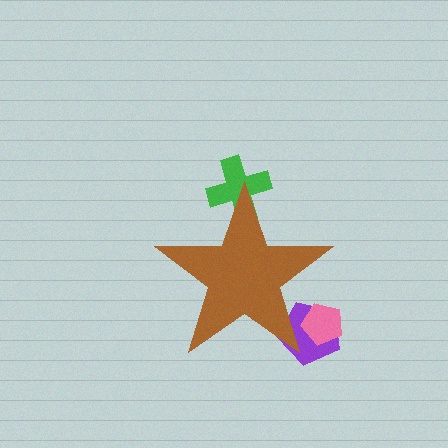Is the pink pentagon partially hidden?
Yes, the pink pentagon is partially hidden behind the brown star.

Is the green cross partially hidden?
Yes, the green cross is partially hidden behind the brown star.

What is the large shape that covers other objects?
A brown star.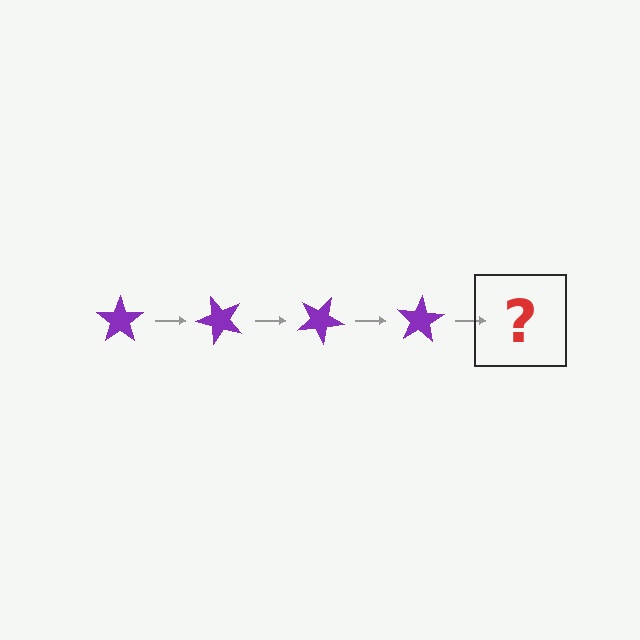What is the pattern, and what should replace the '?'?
The pattern is that the star rotates 50 degrees each step. The '?' should be a purple star rotated 200 degrees.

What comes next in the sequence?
The next element should be a purple star rotated 200 degrees.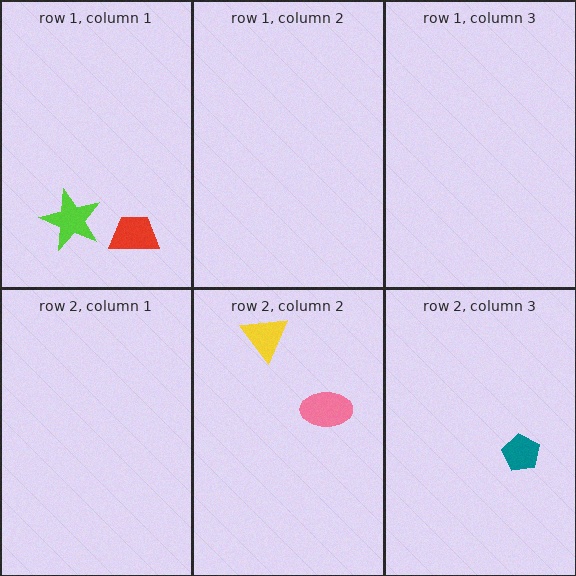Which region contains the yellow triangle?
The row 2, column 2 region.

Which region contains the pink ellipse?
The row 2, column 2 region.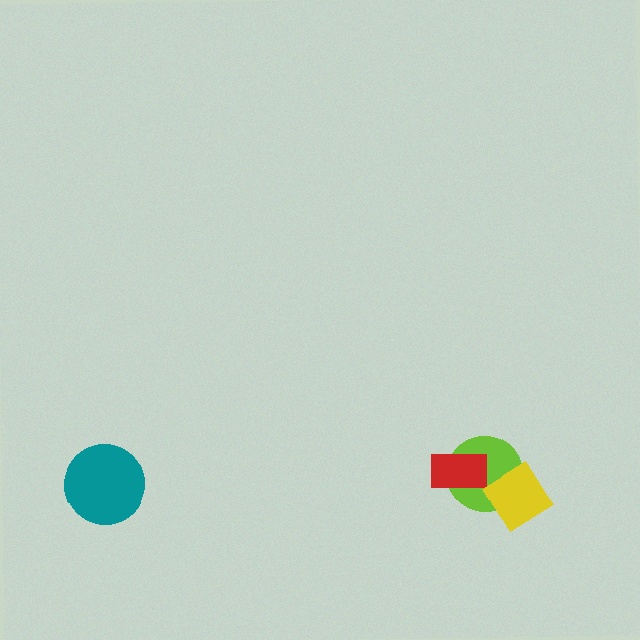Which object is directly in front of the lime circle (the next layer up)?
The red rectangle is directly in front of the lime circle.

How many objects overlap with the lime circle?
2 objects overlap with the lime circle.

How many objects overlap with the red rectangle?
1 object overlaps with the red rectangle.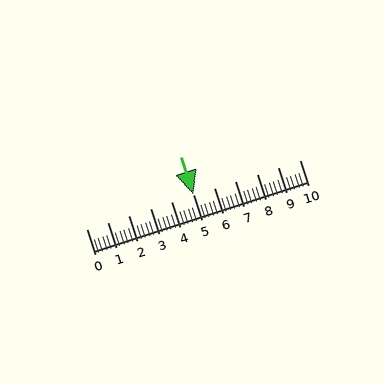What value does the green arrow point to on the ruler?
The green arrow points to approximately 5.0.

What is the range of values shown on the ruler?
The ruler shows values from 0 to 10.